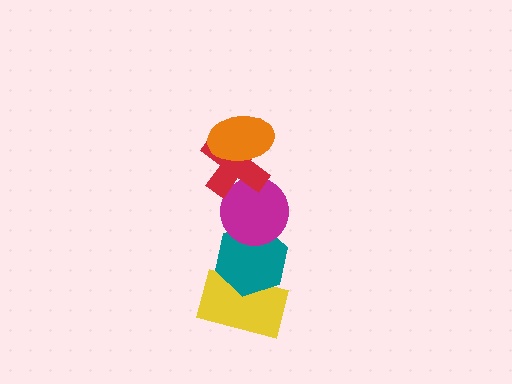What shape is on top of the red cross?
The orange ellipse is on top of the red cross.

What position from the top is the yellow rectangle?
The yellow rectangle is 5th from the top.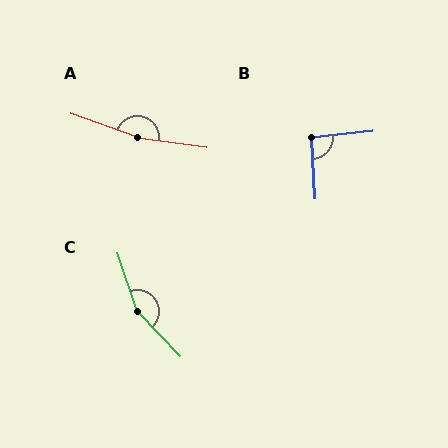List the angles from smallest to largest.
B (93°), C (155°), A (168°).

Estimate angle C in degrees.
Approximately 155 degrees.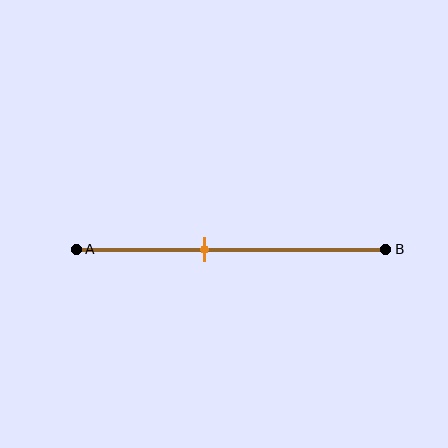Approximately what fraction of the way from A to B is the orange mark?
The orange mark is approximately 40% of the way from A to B.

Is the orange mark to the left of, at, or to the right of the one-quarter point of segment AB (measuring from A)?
The orange mark is to the right of the one-quarter point of segment AB.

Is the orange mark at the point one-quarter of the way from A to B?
No, the mark is at about 40% from A, not at the 25% one-quarter point.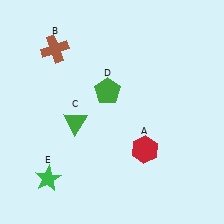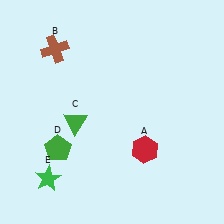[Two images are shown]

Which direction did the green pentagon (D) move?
The green pentagon (D) moved down.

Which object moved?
The green pentagon (D) moved down.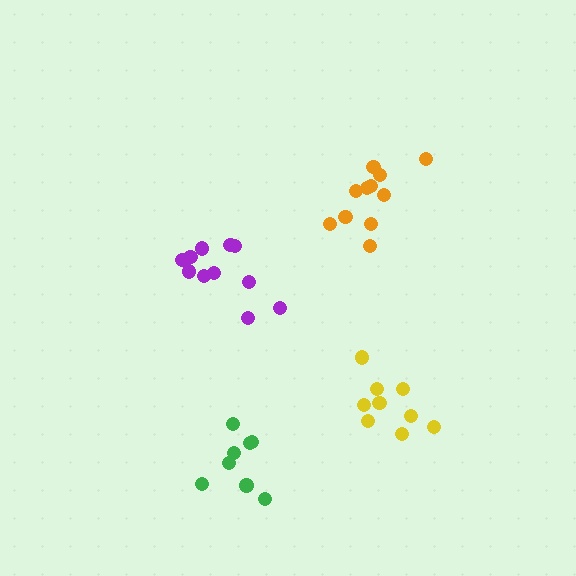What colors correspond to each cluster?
The clusters are colored: green, orange, yellow, purple.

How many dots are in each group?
Group 1: 8 dots, Group 2: 11 dots, Group 3: 9 dots, Group 4: 11 dots (39 total).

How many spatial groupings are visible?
There are 4 spatial groupings.